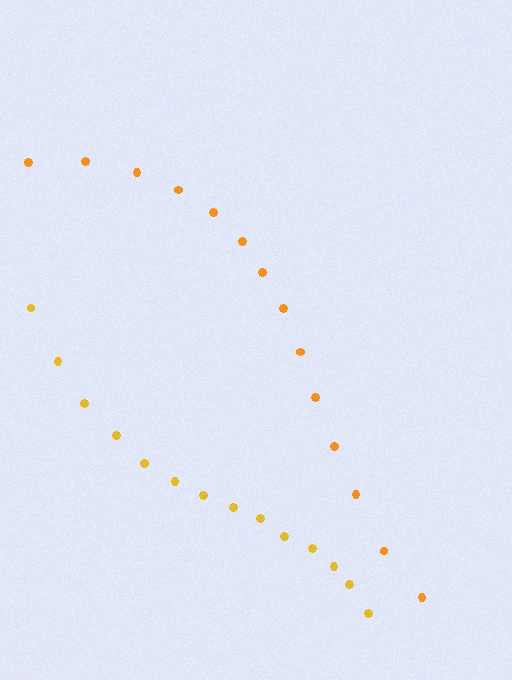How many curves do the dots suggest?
There are 2 distinct paths.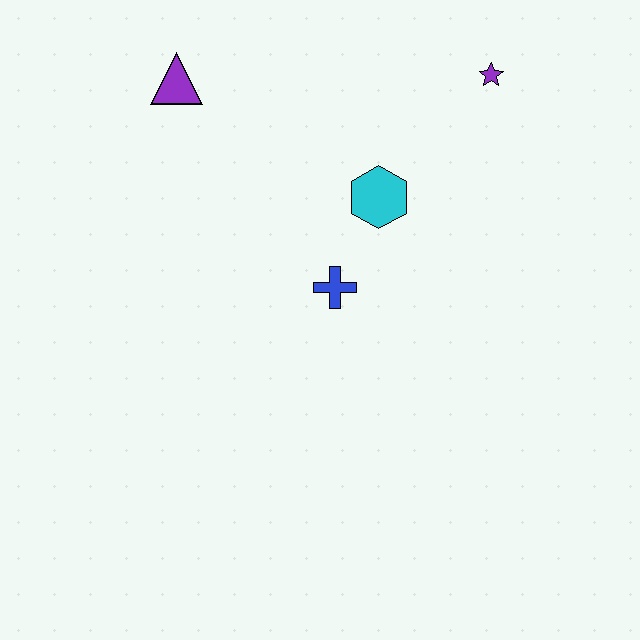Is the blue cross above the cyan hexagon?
No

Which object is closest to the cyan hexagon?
The blue cross is closest to the cyan hexagon.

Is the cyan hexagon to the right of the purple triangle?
Yes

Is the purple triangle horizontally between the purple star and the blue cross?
No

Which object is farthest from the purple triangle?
The purple star is farthest from the purple triangle.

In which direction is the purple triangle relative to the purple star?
The purple triangle is to the left of the purple star.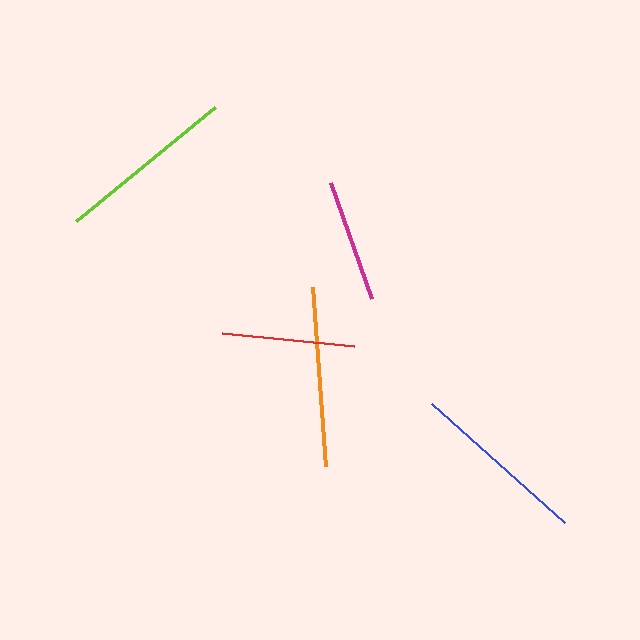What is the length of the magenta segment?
The magenta segment is approximately 123 pixels long.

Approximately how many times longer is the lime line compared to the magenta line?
The lime line is approximately 1.5 times the length of the magenta line.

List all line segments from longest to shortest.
From longest to shortest: lime, orange, blue, red, magenta.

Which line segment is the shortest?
The magenta line is the shortest at approximately 123 pixels.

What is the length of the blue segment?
The blue segment is approximately 178 pixels long.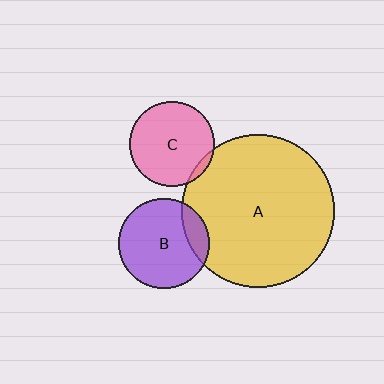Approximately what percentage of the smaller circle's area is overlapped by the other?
Approximately 5%.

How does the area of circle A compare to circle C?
Approximately 3.2 times.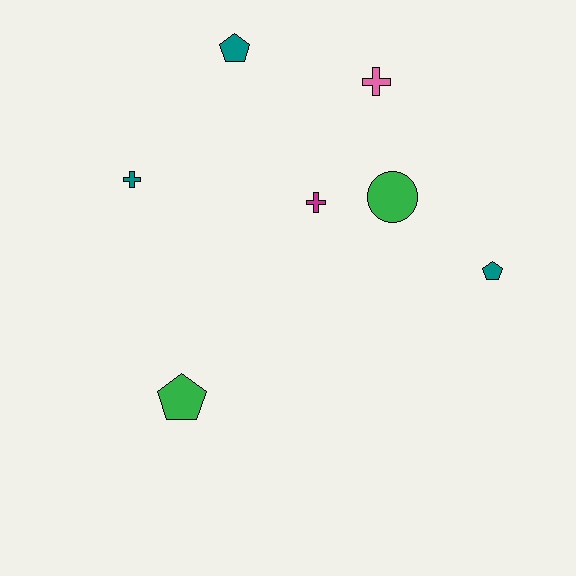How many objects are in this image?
There are 7 objects.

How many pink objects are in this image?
There is 1 pink object.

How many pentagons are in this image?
There are 3 pentagons.